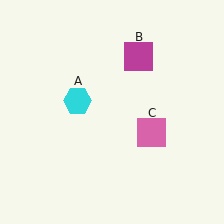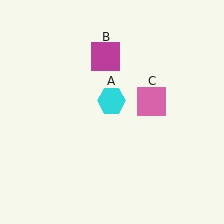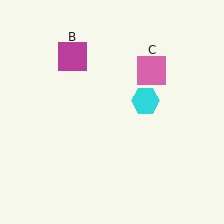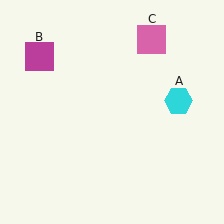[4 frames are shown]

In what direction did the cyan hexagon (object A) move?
The cyan hexagon (object A) moved right.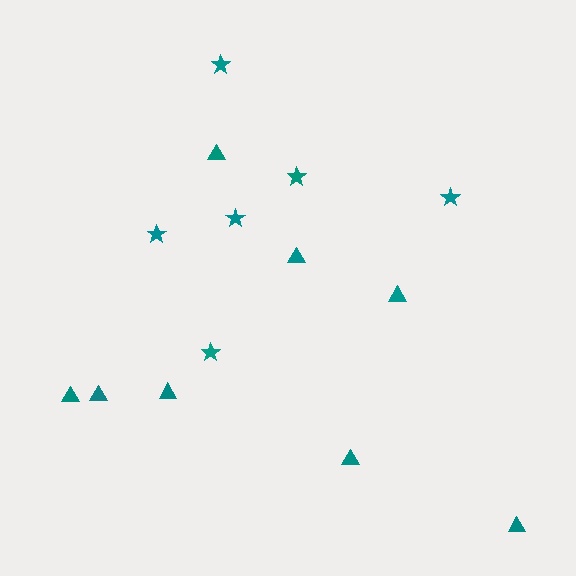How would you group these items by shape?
There are 2 groups: one group of triangles (8) and one group of stars (6).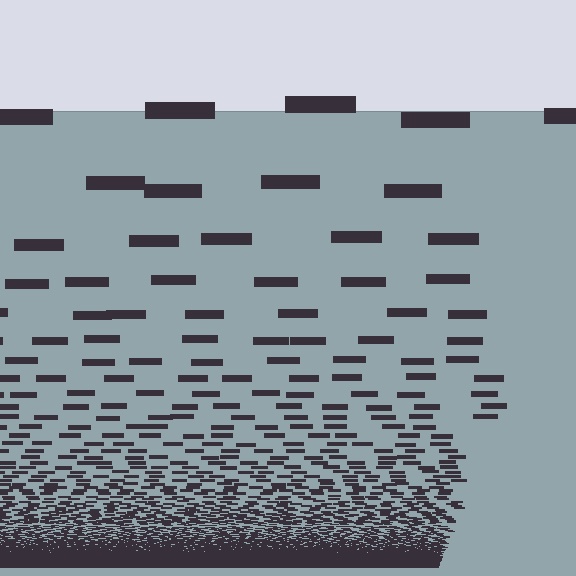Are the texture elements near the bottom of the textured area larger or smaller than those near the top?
Smaller. The gradient is inverted — elements near the bottom are smaller and denser.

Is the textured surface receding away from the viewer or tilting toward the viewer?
The surface appears to tilt toward the viewer. Texture elements get larger and sparser toward the top.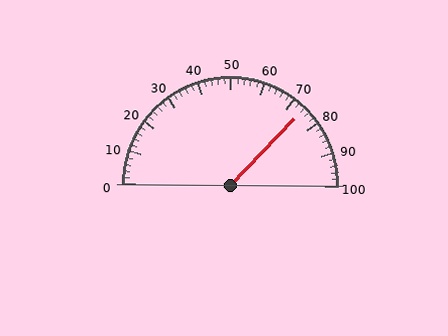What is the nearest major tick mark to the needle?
The nearest major tick mark is 70.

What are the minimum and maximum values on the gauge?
The gauge ranges from 0 to 100.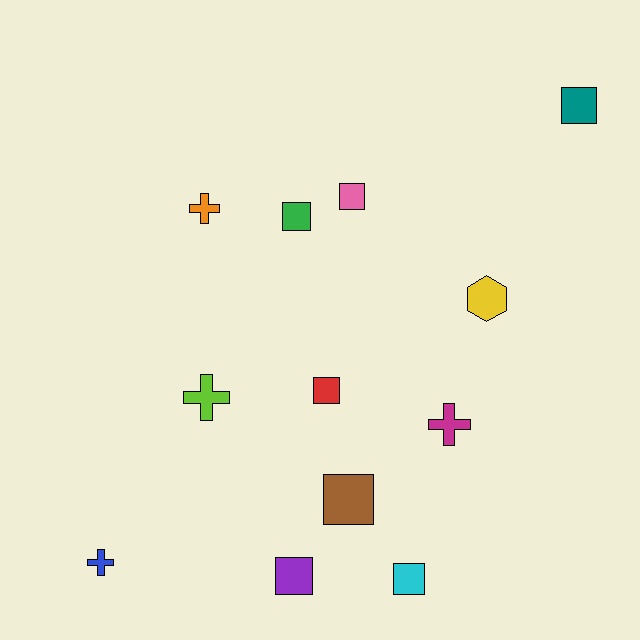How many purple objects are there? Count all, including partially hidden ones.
There is 1 purple object.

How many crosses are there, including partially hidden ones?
There are 4 crosses.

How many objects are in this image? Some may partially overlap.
There are 12 objects.